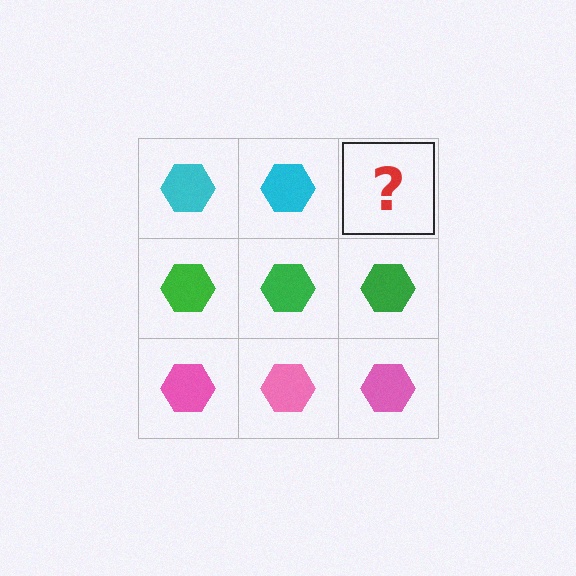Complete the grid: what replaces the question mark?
The question mark should be replaced with a cyan hexagon.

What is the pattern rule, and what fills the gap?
The rule is that each row has a consistent color. The gap should be filled with a cyan hexagon.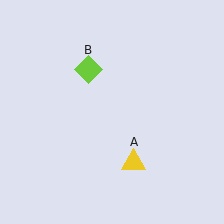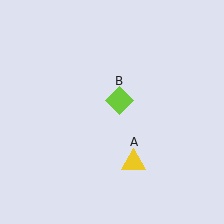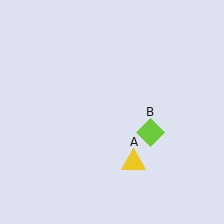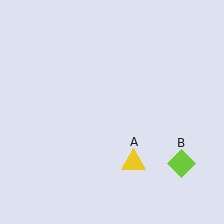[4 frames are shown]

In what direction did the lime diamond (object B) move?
The lime diamond (object B) moved down and to the right.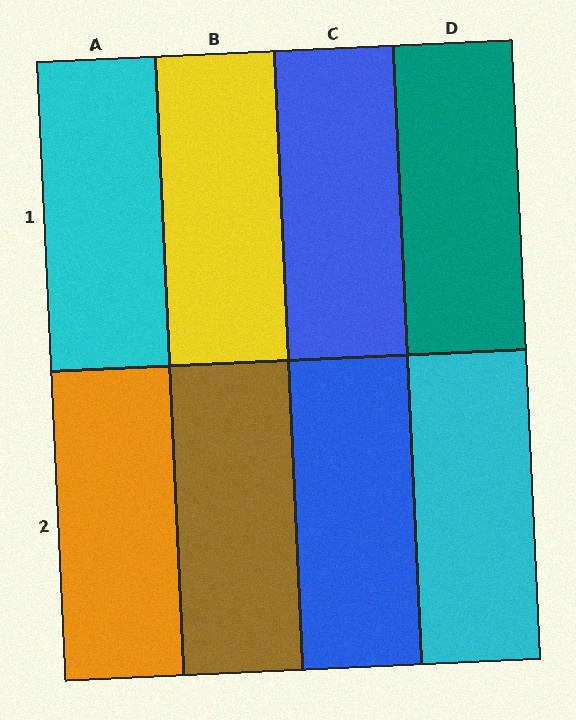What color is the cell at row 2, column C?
Blue.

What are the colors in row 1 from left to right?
Cyan, yellow, blue, teal.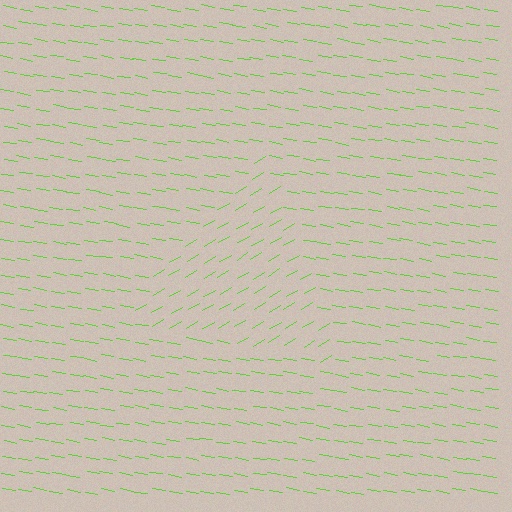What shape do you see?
I see a triangle.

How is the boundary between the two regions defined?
The boundary is defined purely by a change in line orientation (approximately 40 degrees difference). All lines are the same color and thickness.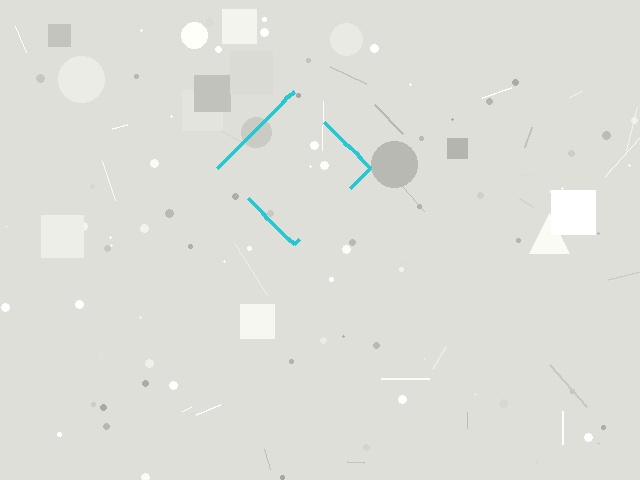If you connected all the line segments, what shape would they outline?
They would outline a diamond.